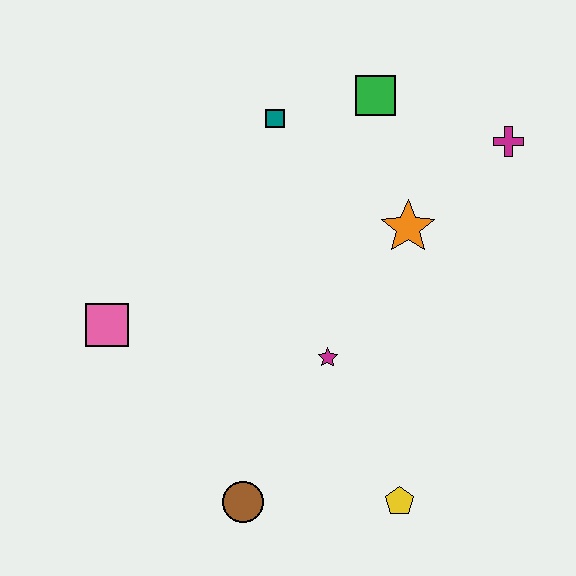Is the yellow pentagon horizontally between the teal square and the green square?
No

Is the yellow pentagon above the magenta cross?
No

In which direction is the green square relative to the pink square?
The green square is to the right of the pink square.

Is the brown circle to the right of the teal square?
No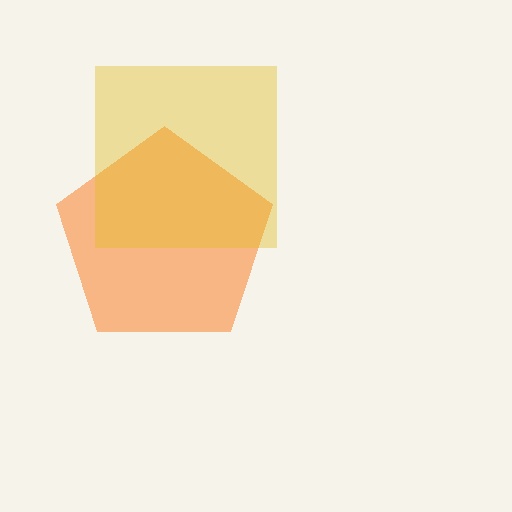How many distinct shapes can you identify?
There are 2 distinct shapes: an orange pentagon, a yellow square.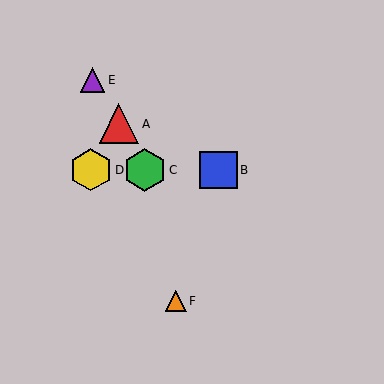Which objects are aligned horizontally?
Objects B, C, D are aligned horizontally.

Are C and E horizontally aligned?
No, C is at y≈170 and E is at y≈80.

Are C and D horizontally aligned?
Yes, both are at y≈170.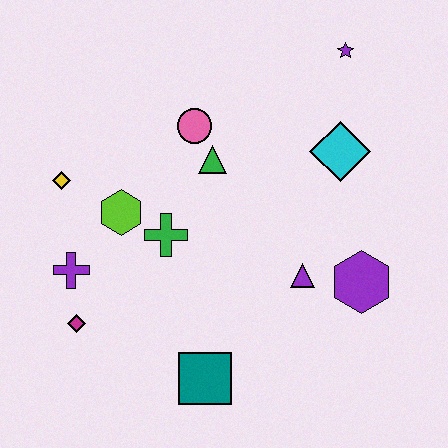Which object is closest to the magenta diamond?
The purple cross is closest to the magenta diamond.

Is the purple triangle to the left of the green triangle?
No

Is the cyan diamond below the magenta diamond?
No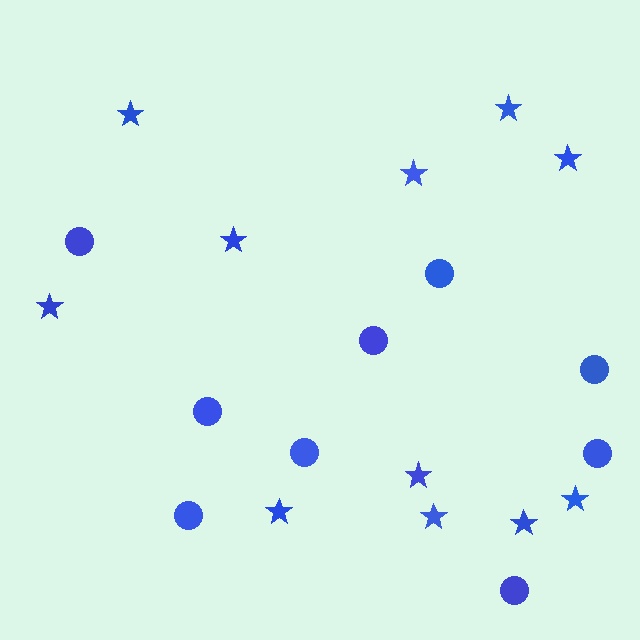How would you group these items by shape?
There are 2 groups: one group of stars (11) and one group of circles (9).